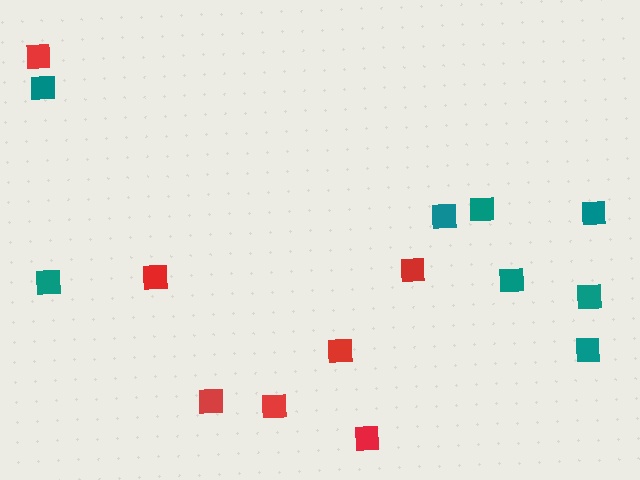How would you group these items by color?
There are 2 groups: one group of teal squares (8) and one group of red squares (7).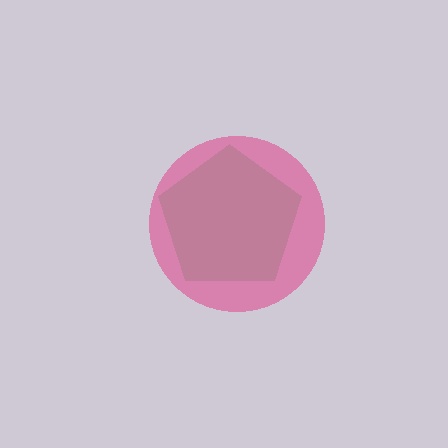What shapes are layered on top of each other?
The layered shapes are: a green pentagon, a pink circle.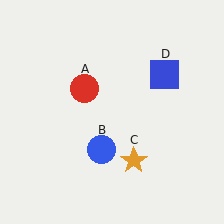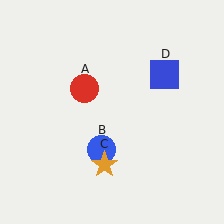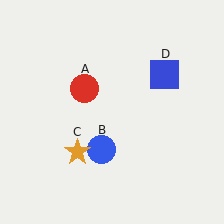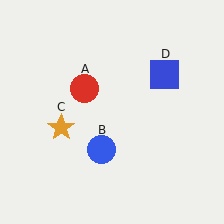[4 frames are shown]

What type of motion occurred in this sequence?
The orange star (object C) rotated clockwise around the center of the scene.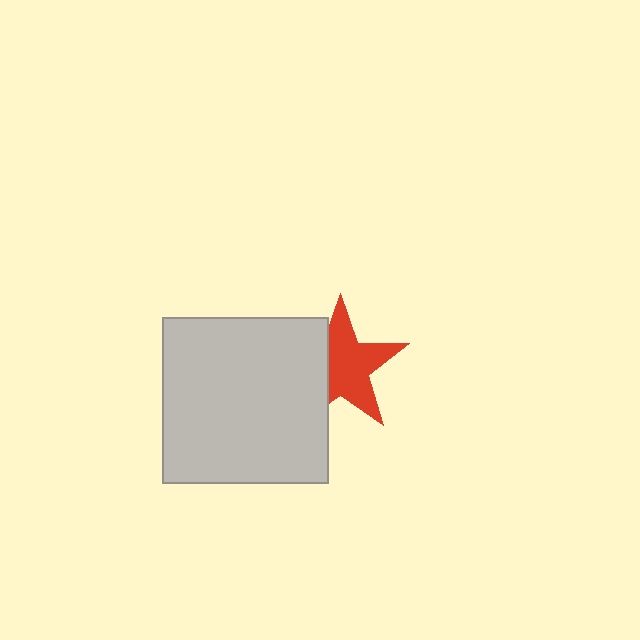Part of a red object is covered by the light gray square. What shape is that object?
It is a star.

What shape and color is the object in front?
The object in front is a light gray square.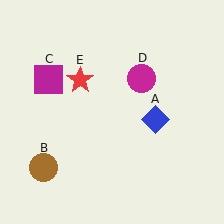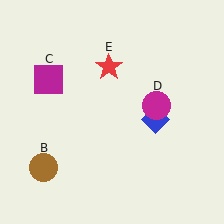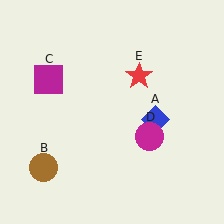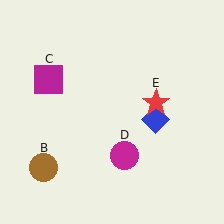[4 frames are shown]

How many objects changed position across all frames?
2 objects changed position: magenta circle (object D), red star (object E).